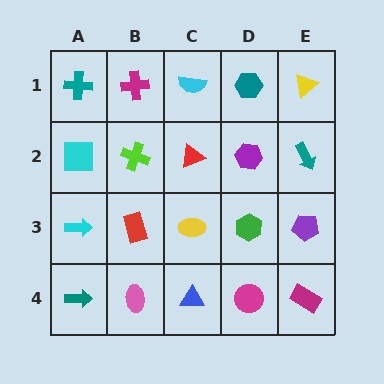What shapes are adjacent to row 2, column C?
A cyan semicircle (row 1, column C), a yellow ellipse (row 3, column C), a lime cross (row 2, column B), a purple hexagon (row 2, column D).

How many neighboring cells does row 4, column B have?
3.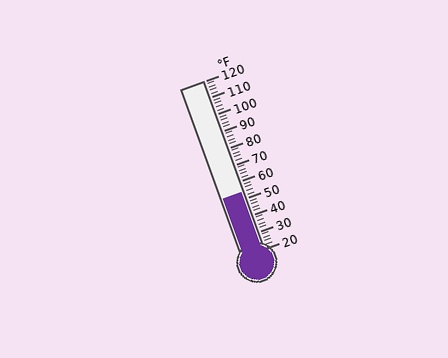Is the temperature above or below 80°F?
The temperature is below 80°F.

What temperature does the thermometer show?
The thermometer shows approximately 54°F.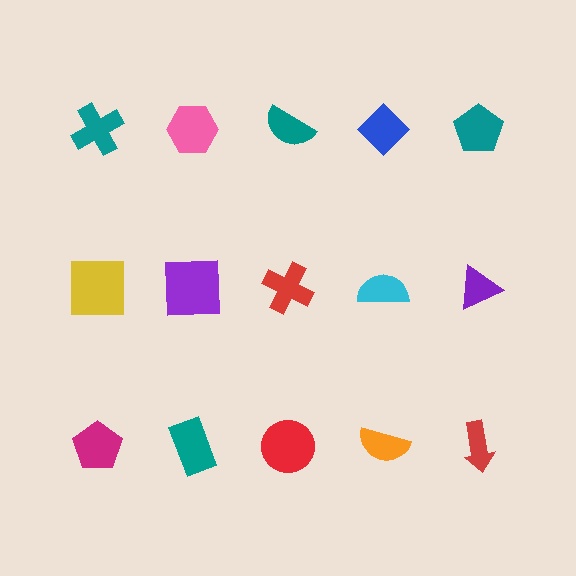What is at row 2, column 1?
A yellow square.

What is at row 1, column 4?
A blue diamond.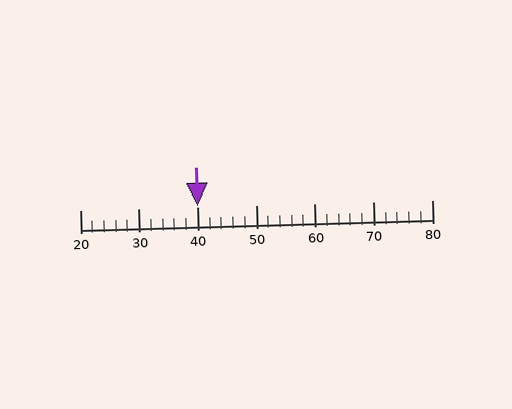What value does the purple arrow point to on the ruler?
The purple arrow points to approximately 40.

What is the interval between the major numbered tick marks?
The major tick marks are spaced 10 units apart.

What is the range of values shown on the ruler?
The ruler shows values from 20 to 80.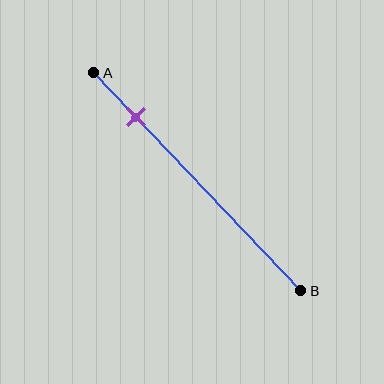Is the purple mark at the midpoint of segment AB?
No, the mark is at about 20% from A, not at the 50% midpoint.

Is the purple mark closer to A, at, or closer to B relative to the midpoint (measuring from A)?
The purple mark is closer to point A than the midpoint of segment AB.